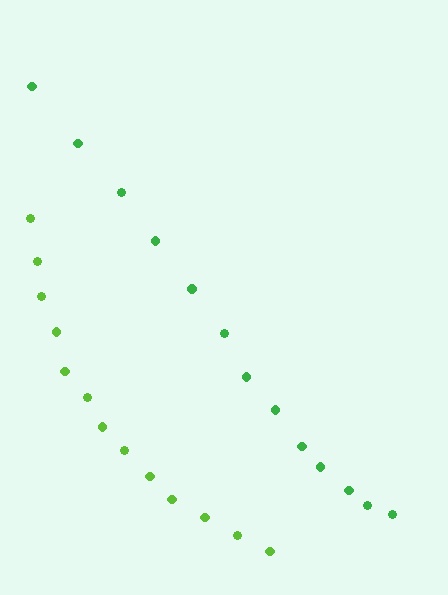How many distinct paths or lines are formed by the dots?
There are 2 distinct paths.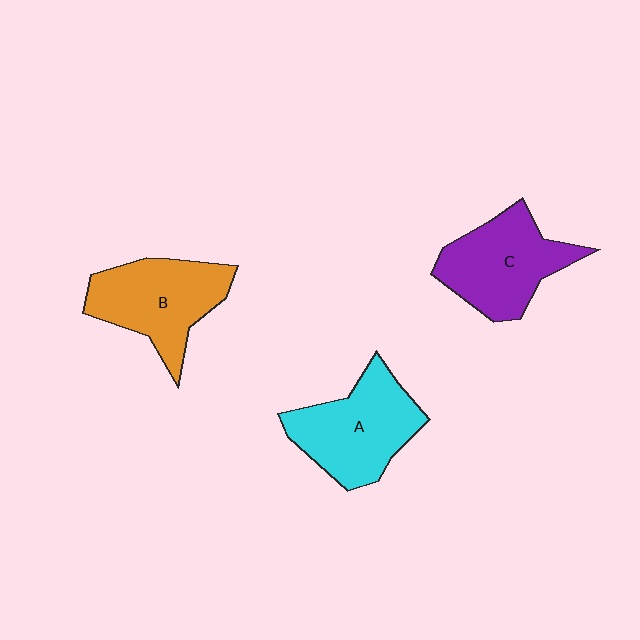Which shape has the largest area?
Shape A (cyan).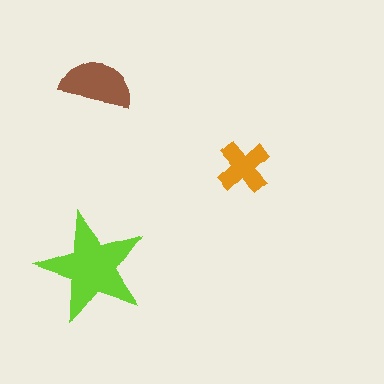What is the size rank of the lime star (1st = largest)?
1st.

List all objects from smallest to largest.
The orange cross, the brown semicircle, the lime star.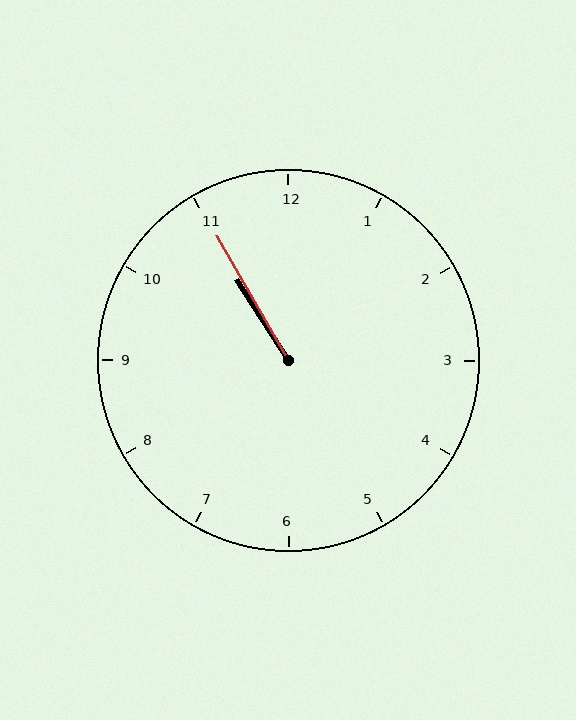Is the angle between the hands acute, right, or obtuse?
It is acute.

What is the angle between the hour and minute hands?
Approximately 2 degrees.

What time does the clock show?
10:55.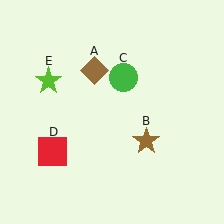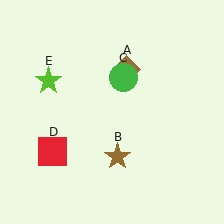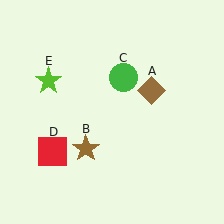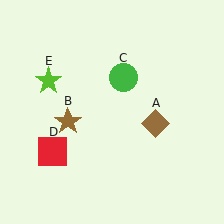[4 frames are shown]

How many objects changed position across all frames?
2 objects changed position: brown diamond (object A), brown star (object B).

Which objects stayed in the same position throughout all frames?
Green circle (object C) and red square (object D) and lime star (object E) remained stationary.